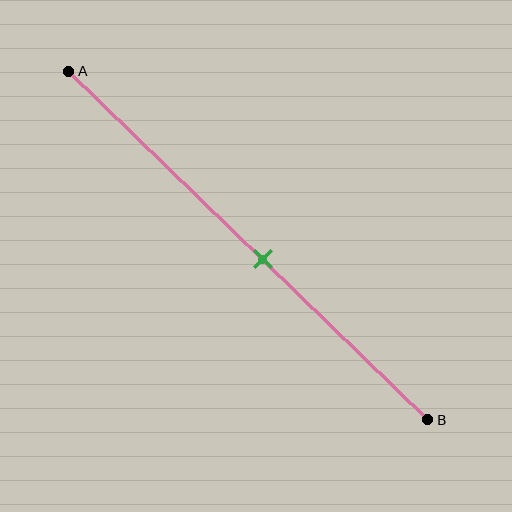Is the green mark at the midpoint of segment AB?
No, the mark is at about 55% from A, not at the 50% midpoint.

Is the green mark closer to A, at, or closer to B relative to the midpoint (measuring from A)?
The green mark is closer to point B than the midpoint of segment AB.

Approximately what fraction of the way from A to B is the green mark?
The green mark is approximately 55% of the way from A to B.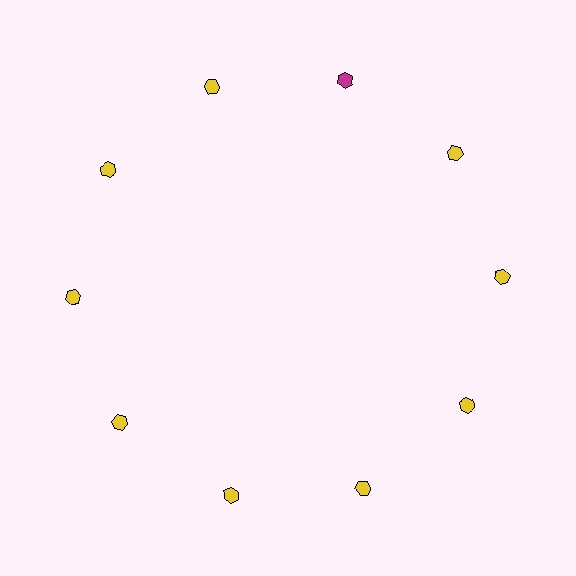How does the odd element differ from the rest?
It has a different color: magenta instead of yellow.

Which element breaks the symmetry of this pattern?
The magenta hexagon at roughly the 1 o'clock position breaks the symmetry. All other shapes are yellow hexagons.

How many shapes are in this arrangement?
There are 10 shapes arranged in a ring pattern.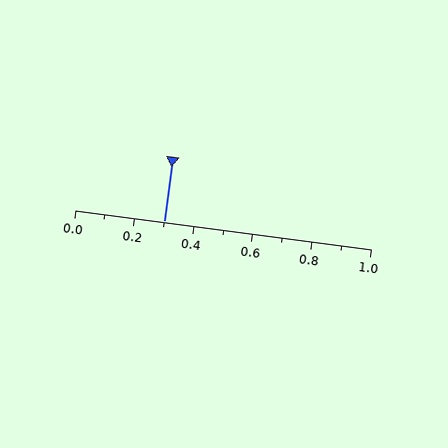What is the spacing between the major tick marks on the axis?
The major ticks are spaced 0.2 apart.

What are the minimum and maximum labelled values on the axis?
The axis runs from 0.0 to 1.0.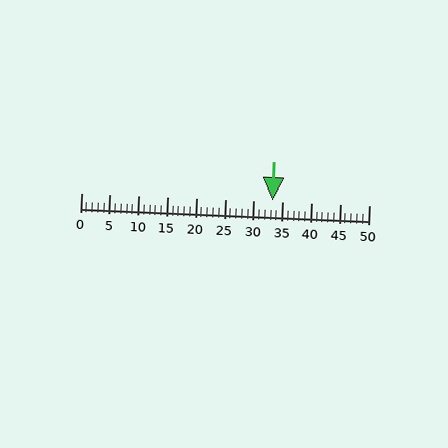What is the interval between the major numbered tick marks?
The major tick marks are spaced 5 units apart.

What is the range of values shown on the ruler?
The ruler shows values from 0 to 50.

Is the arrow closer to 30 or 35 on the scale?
The arrow is closer to 35.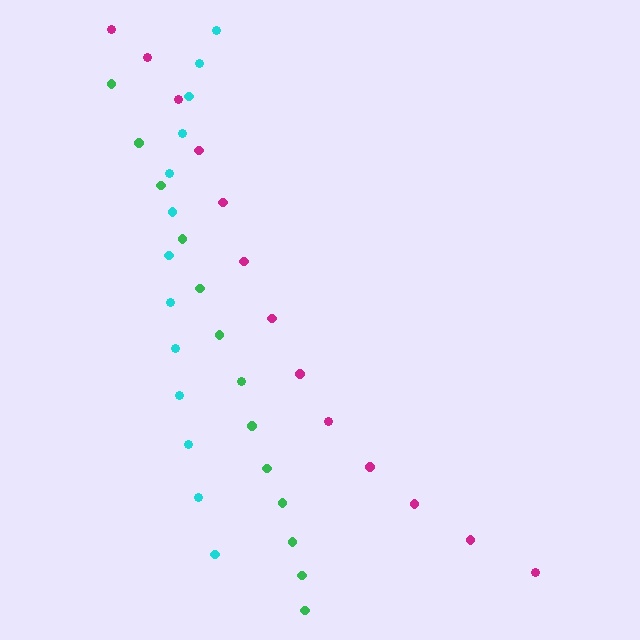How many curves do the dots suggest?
There are 3 distinct paths.